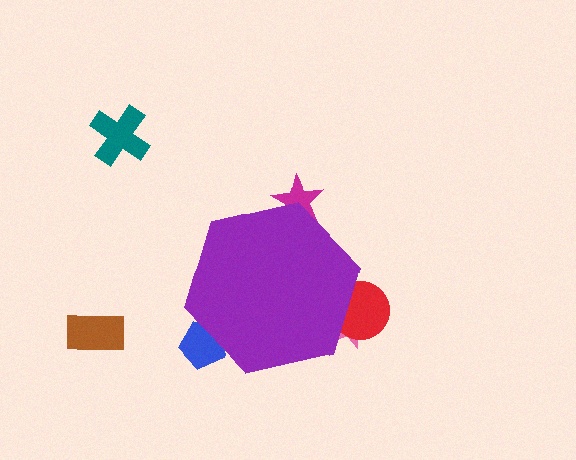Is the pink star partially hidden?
Yes, the pink star is partially hidden behind the purple hexagon.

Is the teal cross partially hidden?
No, the teal cross is fully visible.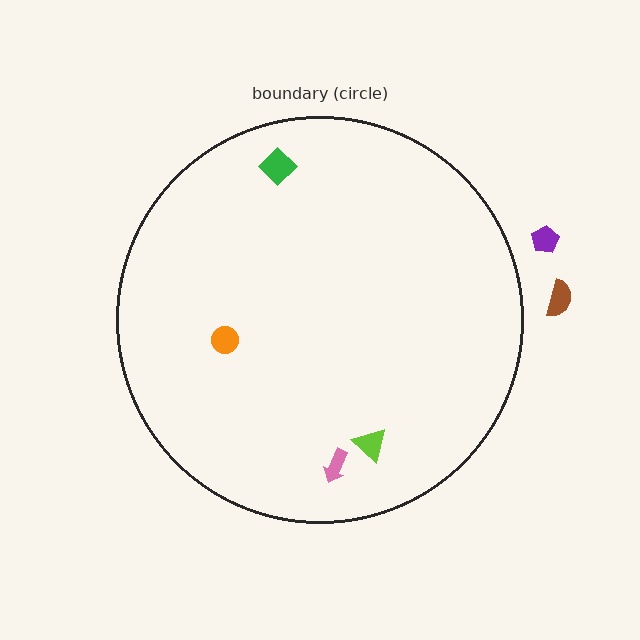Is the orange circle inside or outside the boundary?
Inside.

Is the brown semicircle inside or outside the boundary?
Outside.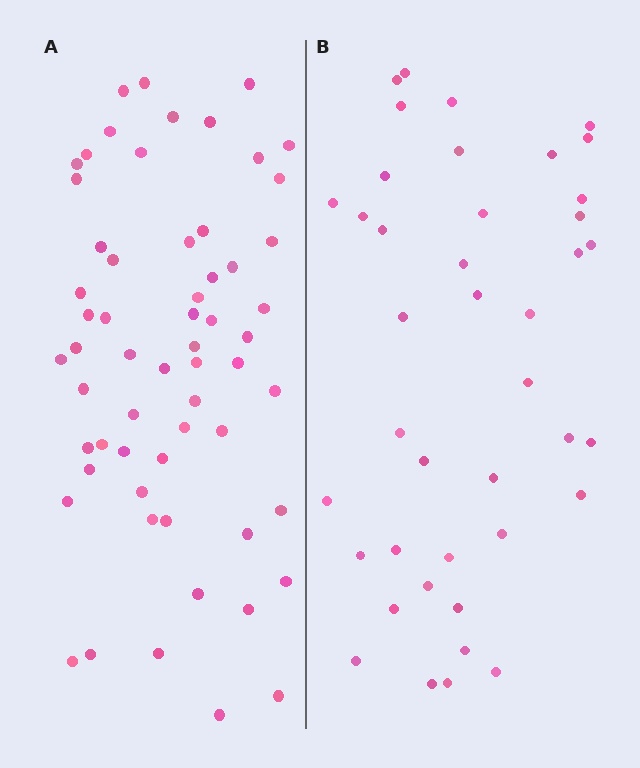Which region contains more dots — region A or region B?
Region A (the left region) has more dots.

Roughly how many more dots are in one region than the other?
Region A has approximately 20 more dots than region B.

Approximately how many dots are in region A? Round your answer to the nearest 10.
About 60 dots.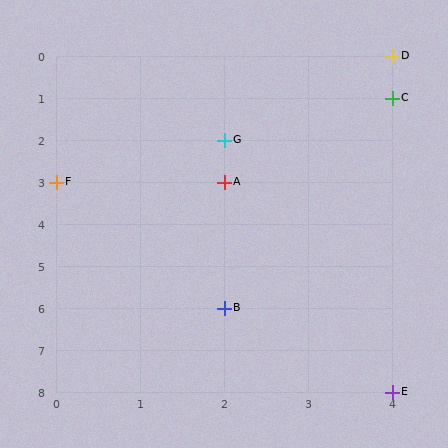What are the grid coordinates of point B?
Point B is at grid coordinates (2, 6).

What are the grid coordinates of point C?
Point C is at grid coordinates (4, 1).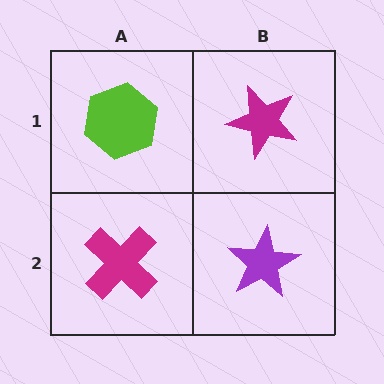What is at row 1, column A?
A lime hexagon.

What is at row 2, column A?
A magenta cross.